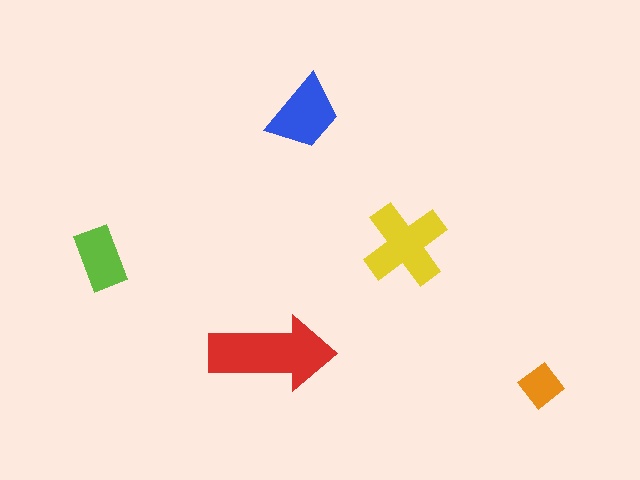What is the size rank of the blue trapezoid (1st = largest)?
3rd.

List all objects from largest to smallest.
The red arrow, the yellow cross, the blue trapezoid, the lime rectangle, the orange diamond.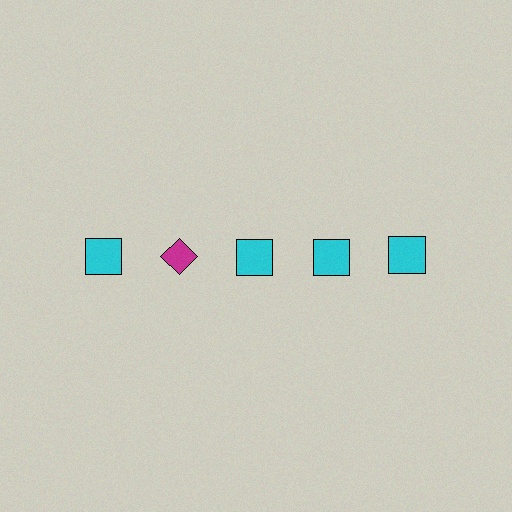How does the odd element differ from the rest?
It differs in both color (magenta instead of cyan) and shape (diamond instead of square).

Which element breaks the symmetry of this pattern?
The magenta diamond in the top row, second from left column breaks the symmetry. All other shapes are cyan squares.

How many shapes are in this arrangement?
There are 5 shapes arranged in a grid pattern.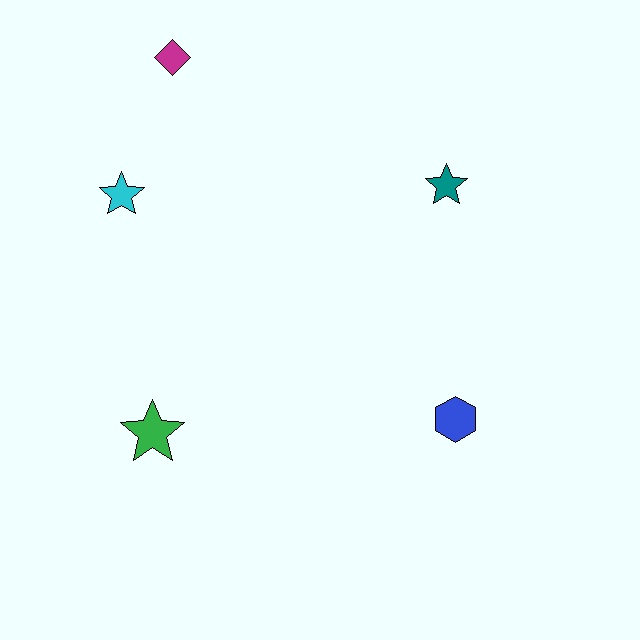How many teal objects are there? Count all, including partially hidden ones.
There is 1 teal object.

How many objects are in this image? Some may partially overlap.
There are 5 objects.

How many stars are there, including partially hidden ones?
There are 3 stars.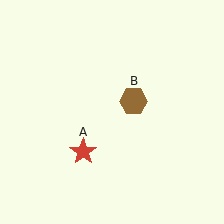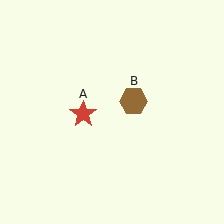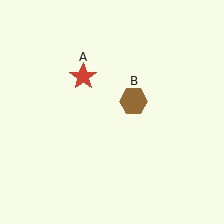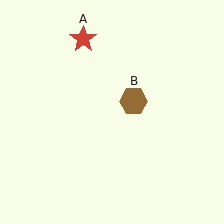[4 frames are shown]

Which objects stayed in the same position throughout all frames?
Brown hexagon (object B) remained stationary.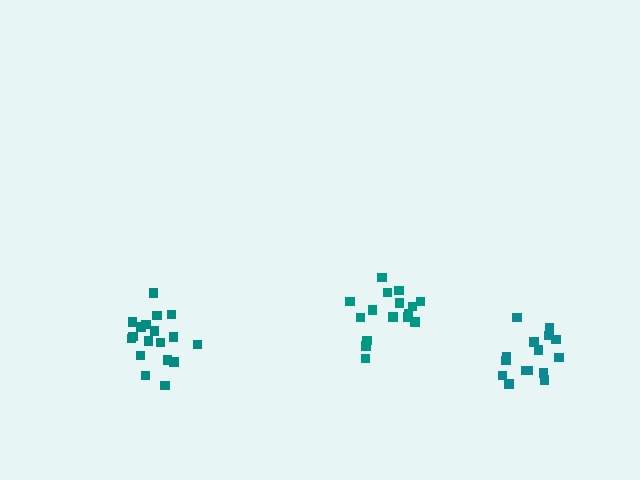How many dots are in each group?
Group 1: 16 dots, Group 2: 18 dots, Group 3: 15 dots (49 total).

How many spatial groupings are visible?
There are 3 spatial groupings.